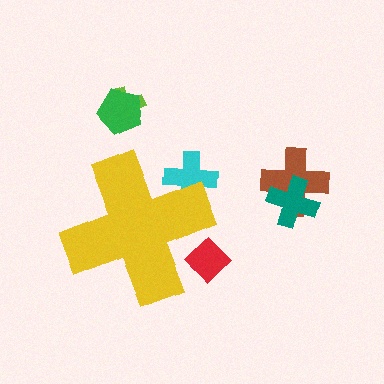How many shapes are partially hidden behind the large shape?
2 shapes are partially hidden.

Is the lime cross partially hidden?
No, the lime cross is fully visible.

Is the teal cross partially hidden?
No, the teal cross is fully visible.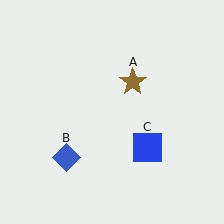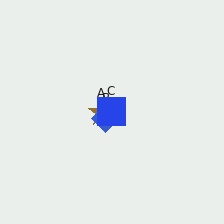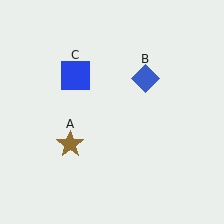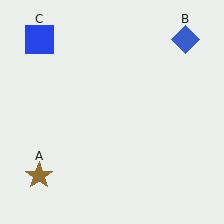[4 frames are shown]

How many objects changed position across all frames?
3 objects changed position: brown star (object A), blue diamond (object B), blue square (object C).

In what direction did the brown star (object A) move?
The brown star (object A) moved down and to the left.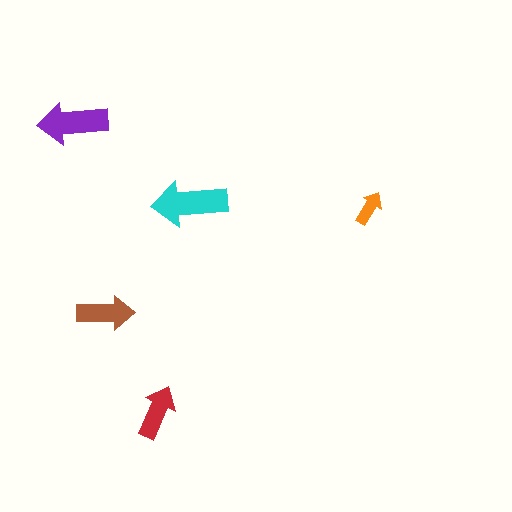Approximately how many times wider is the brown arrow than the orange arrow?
About 1.5 times wider.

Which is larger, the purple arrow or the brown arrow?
The purple one.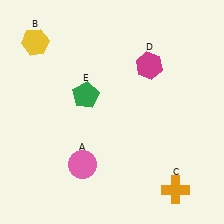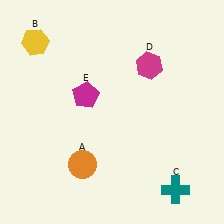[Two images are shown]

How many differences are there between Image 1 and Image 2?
There are 3 differences between the two images.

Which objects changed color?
A changed from pink to orange. C changed from orange to teal. E changed from green to magenta.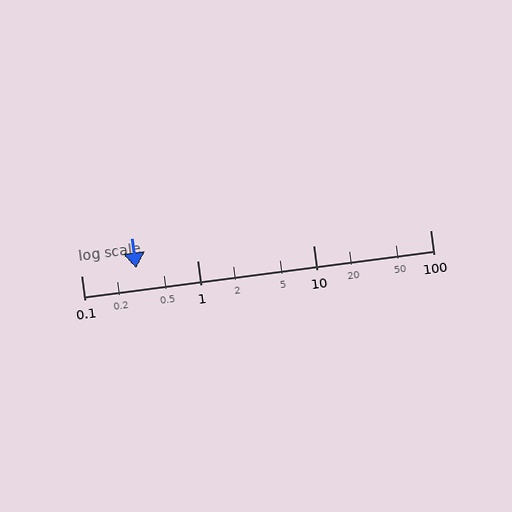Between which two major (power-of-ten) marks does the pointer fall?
The pointer is between 0.1 and 1.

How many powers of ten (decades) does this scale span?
The scale spans 3 decades, from 0.1 to 100.